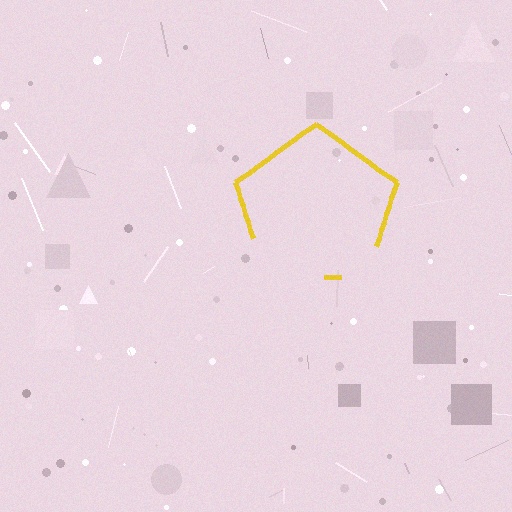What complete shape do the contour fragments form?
The contour fragments form a pentagon.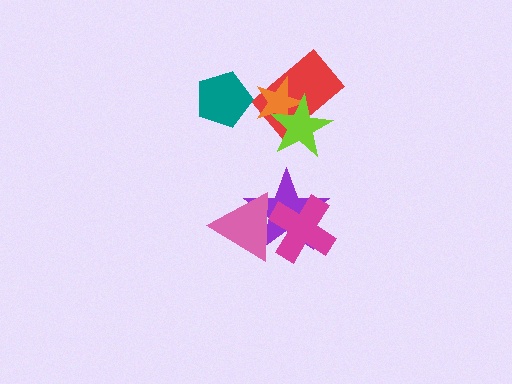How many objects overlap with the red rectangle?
2 objects overlap with the red rectangle.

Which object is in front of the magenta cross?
The pink triangle is in front of the magenta cross.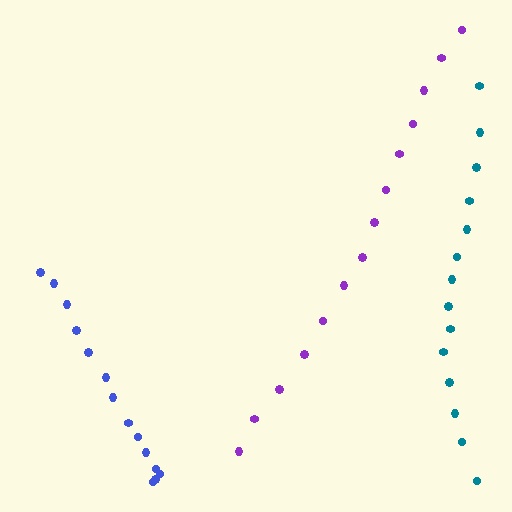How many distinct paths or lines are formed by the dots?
There are 3 distinct paths.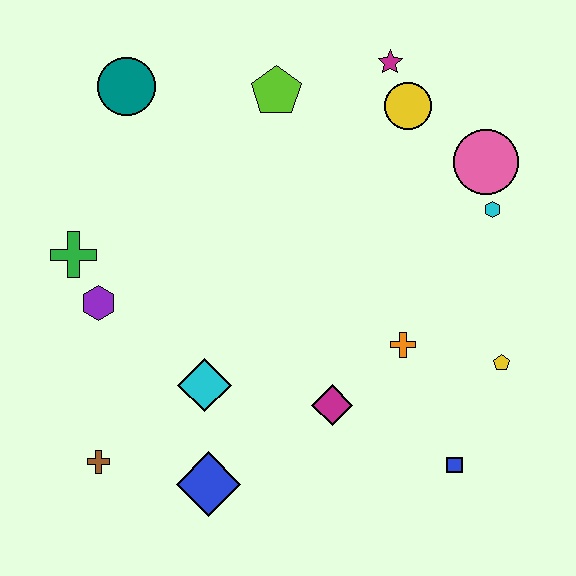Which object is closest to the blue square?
The yellow pentagon is closest to the blue square.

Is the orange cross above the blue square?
Yes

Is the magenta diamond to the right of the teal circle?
Yes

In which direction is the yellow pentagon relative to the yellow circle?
The yellow pentagon is below the yellow circle.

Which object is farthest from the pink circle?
The brown cross is farthest from the pink circle.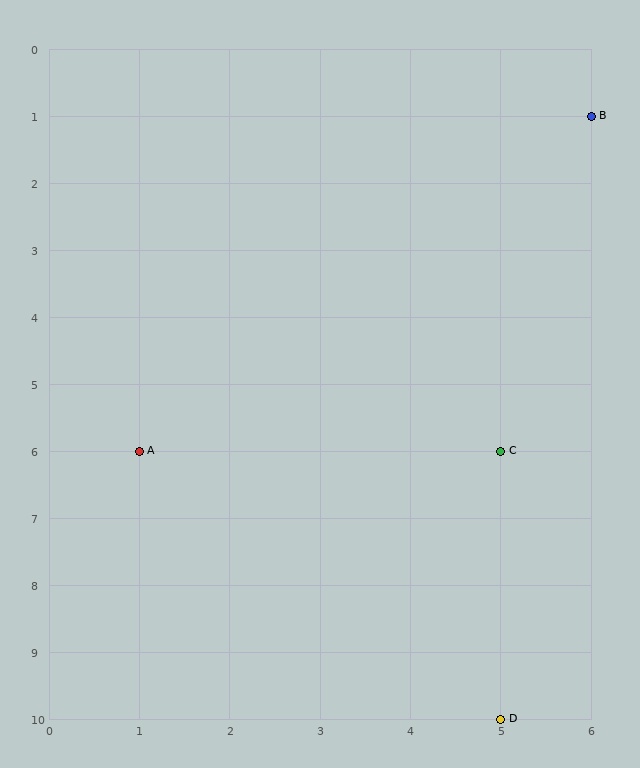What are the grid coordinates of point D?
Point D is at grid coordinates (5, 10).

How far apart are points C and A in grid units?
Points C and A are 4 columns apart.